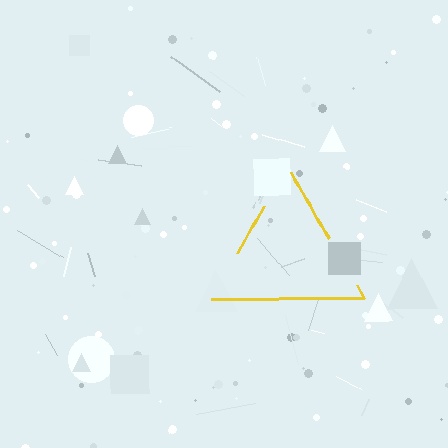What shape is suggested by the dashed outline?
The dashed outline suggests a triangle.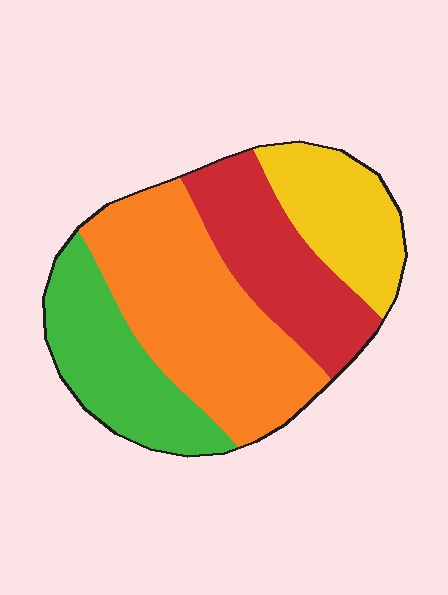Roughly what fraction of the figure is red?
Red takes up about one fifth (1/5) of the figure.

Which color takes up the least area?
Yellow, at roughly 20%.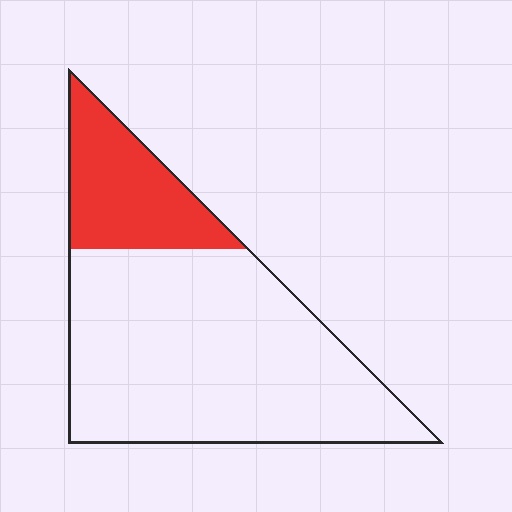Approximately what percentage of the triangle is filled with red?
Approximately 25%.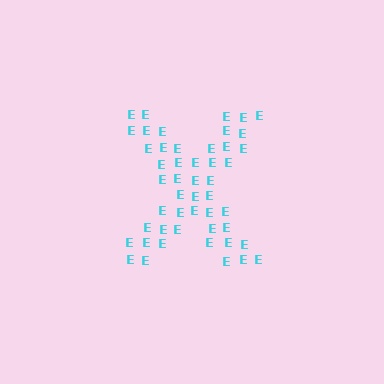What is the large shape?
The large shape is the letter X.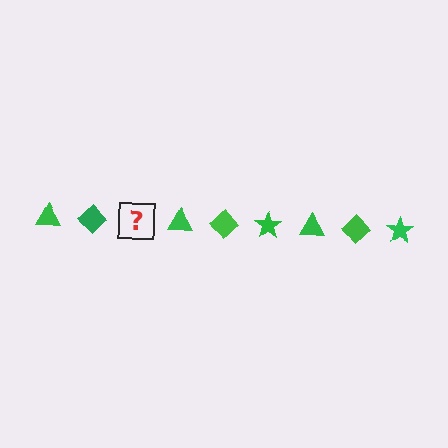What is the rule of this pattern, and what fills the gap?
The rule is that the pattern cycles through triangle, diamond, star shapes in green. The gap should be filled with a green star.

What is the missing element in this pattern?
The missing element is a green star.